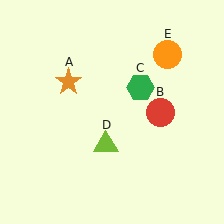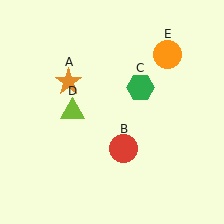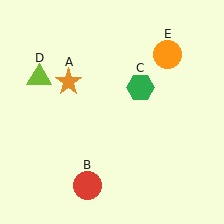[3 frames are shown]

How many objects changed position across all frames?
2 objects changed position: red circle (object B), lime triangle (object D).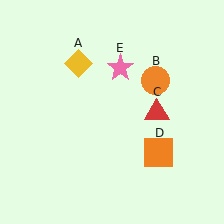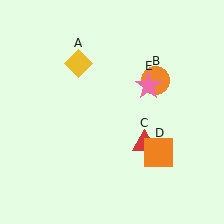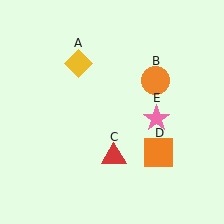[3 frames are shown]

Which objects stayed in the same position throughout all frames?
Yellow diamond (object A) and orange circle (object B) and orange square (object D) remained stationary.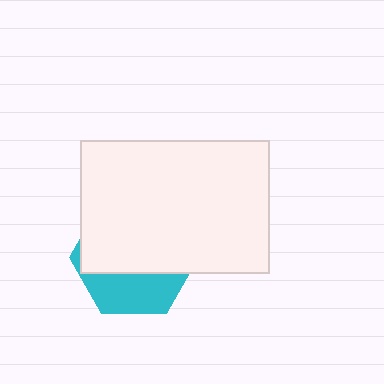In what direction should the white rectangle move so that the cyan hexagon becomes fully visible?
The white rectangle should move up. That is the shortest direction to clear the overlap and leave the cyan hexagon fully visible.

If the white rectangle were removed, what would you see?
You would see the complete cyan hexagon.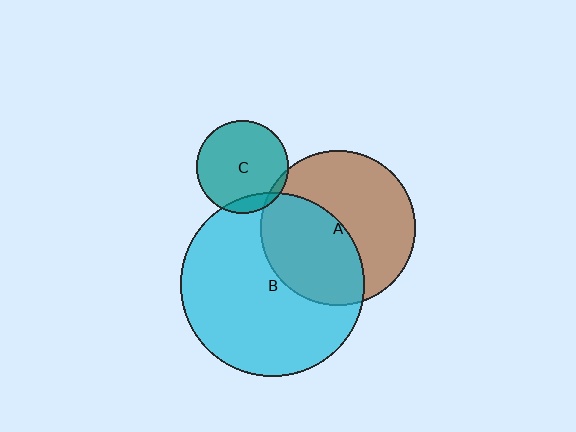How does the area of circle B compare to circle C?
Approximately 4.0 times.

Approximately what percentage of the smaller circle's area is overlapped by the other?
Approximately 10%.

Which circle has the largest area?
Circle B (cyan).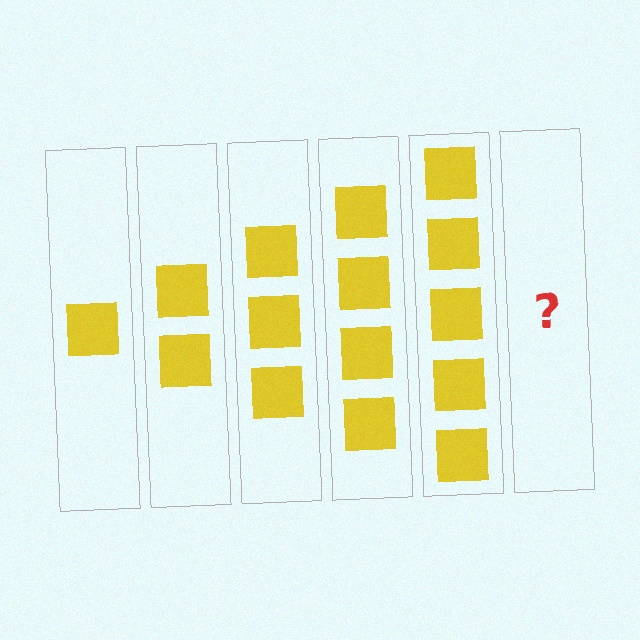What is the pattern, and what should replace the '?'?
The pattern is that each step adds one more square. The '?' should be 6 squares.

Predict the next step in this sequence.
The next step is 6 squares.